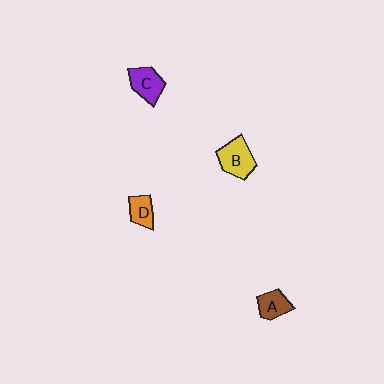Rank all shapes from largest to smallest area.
From largest to smallest: B (yellow), C (purple), A (brown), D (orange).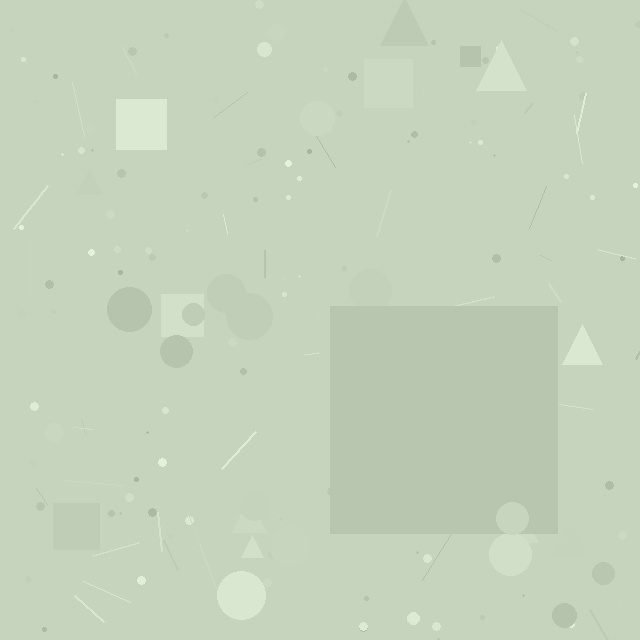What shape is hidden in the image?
A square is hidden in the image.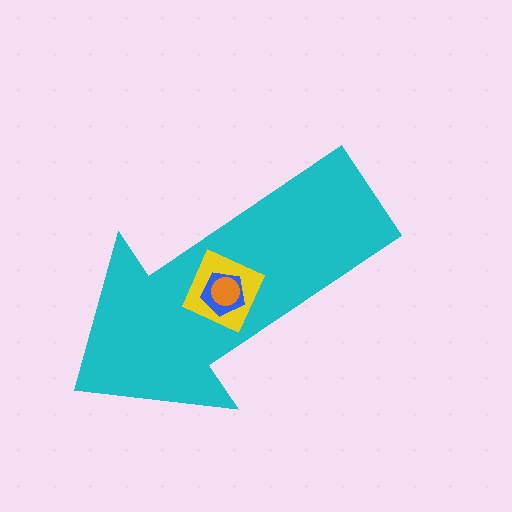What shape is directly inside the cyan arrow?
The yellow diamond.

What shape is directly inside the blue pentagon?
The orange circle.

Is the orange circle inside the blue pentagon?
Yes.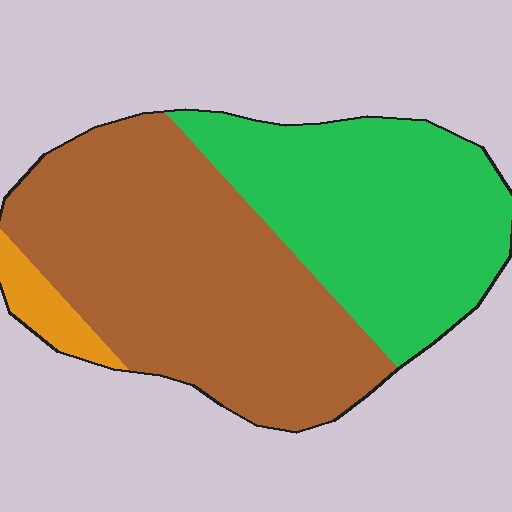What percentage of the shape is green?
Green takes up between a quarter and a half of the shape.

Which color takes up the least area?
Orange, at roughly 5%.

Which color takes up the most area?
Brown, at roughly 55%.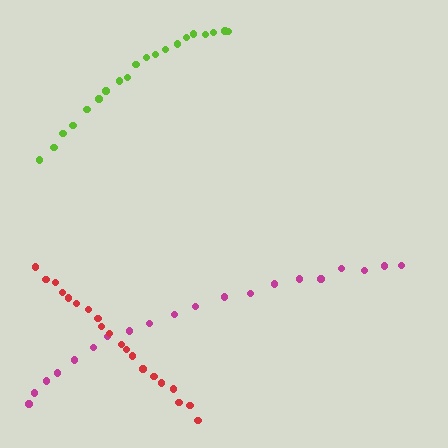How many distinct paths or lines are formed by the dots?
There are 3 distinct paths.